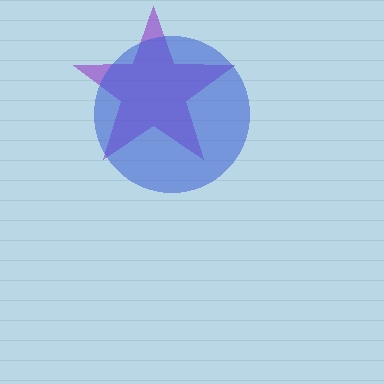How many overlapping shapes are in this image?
There are 2 overlapping shapes in the image.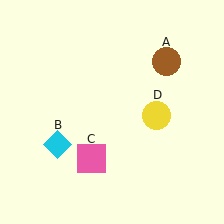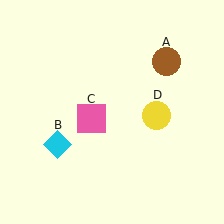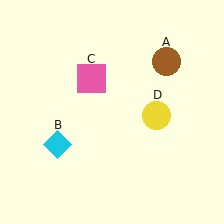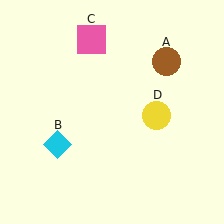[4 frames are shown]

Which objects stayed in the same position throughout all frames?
Brown circle (object A) and cyan diamond (object B) and yellow circle (object D) remained stationary.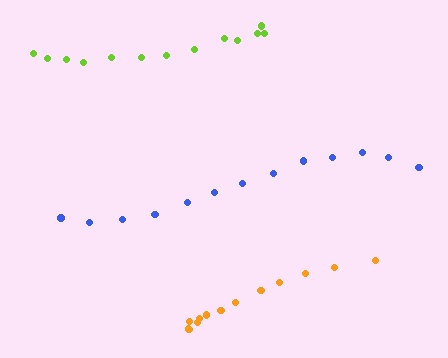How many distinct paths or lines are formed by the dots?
There are 3 distinct paths.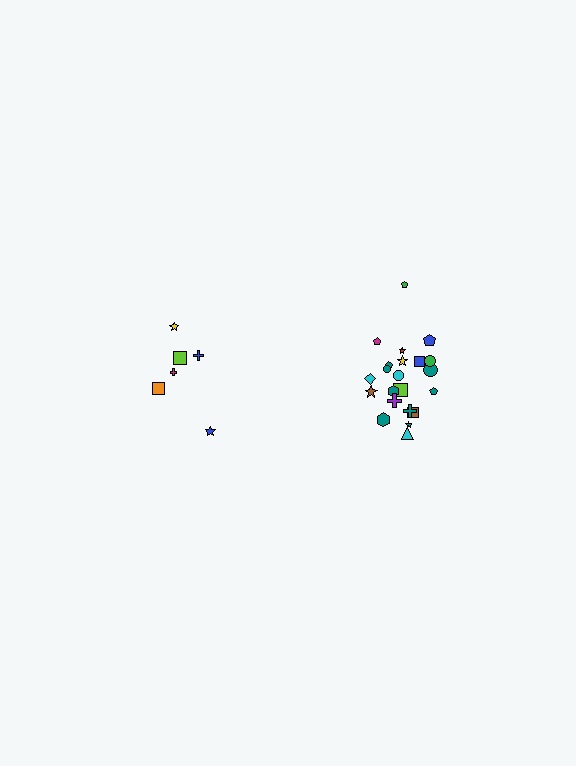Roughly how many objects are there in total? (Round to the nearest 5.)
Roughly 30 objects in total.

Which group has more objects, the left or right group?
The right group.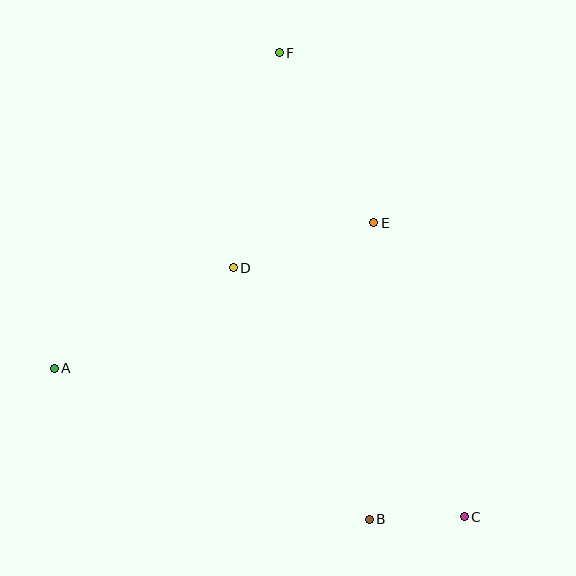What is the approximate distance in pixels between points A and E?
The distance between A and E is approximately 351 pixels.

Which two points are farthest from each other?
Points C and F are farthest from each other.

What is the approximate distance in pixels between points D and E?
The distance between D and E is approximately 148 pixels.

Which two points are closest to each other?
Points B and C are closest to each other.